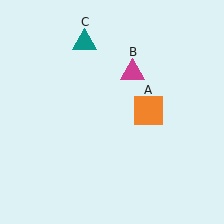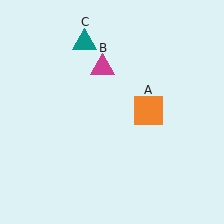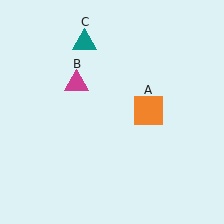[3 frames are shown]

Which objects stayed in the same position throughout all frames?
Orange square (object A) and teal triangle (object C) remained stationary.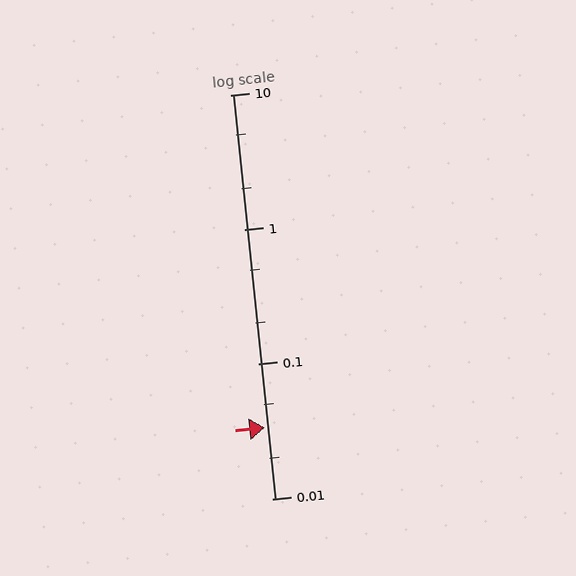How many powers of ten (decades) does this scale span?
The scale spans 3 decades, from 0.01 to 10.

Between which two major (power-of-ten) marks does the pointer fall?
The pointer is between 0.01 and 0.1.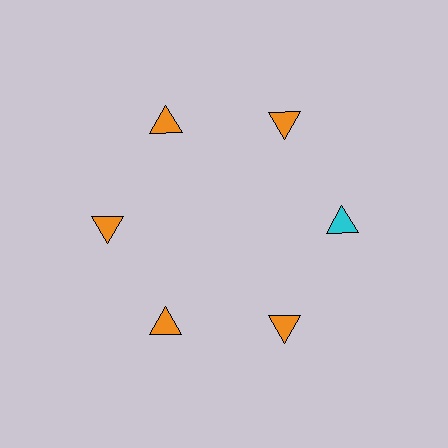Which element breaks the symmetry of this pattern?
The cyan triangle at roughly the 3 o'clock position breaks the symmetry. All other shapes are orange triangles.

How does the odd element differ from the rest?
It has a different color: cyan instead of orange.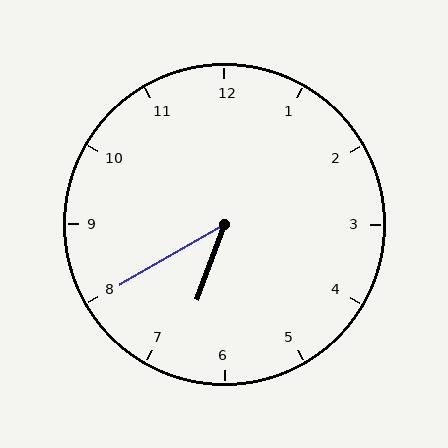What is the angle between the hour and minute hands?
Approximately 40 degrees.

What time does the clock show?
6:40.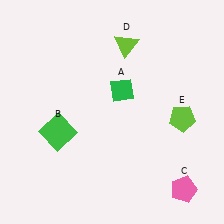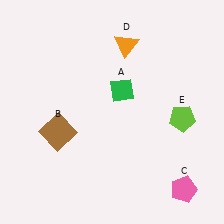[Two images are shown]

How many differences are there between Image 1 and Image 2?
There are 2 differences between the two images.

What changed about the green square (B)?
In Image 1, B is green. In Image 2, it changed to brown.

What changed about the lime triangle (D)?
In Image 1, D is lime. In Image 2, it changed to orange.